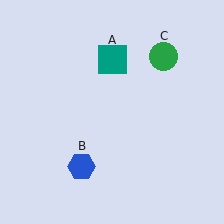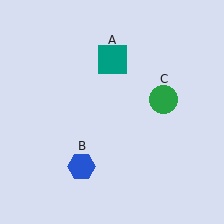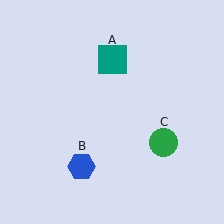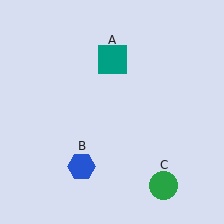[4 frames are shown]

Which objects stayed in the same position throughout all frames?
Teal square (object A) and blue hexagon (object B) remained stationary.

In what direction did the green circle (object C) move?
The green circle (object C) moved down.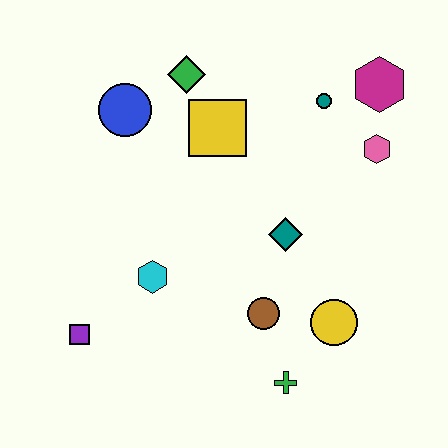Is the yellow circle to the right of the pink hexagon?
No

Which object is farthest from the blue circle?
The green cross is farthest from the blue circle.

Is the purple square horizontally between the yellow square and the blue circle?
No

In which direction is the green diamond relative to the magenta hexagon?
The green diamond is to the left of the magenta hexagon.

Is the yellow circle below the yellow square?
Yes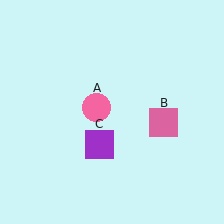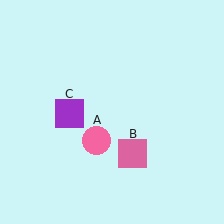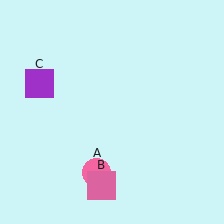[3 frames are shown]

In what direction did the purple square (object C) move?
The purple square (object C) moved up and to the left.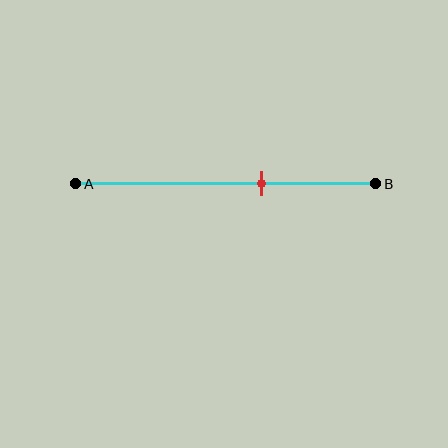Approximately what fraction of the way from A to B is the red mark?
The red mark is approximately 60% of the way from A to B.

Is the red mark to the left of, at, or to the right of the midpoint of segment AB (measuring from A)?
The red mark is to the right of the midpoint of segment AB.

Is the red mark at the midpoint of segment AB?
No, the mark is at about 60% from A, not at the 50% midpoint.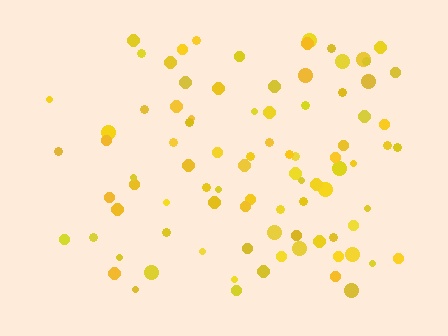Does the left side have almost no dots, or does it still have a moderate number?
Still a moderate number, just noticeably fewer than the right.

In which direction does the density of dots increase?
From left to right, with the right side densest.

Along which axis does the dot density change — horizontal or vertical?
Horizontal.